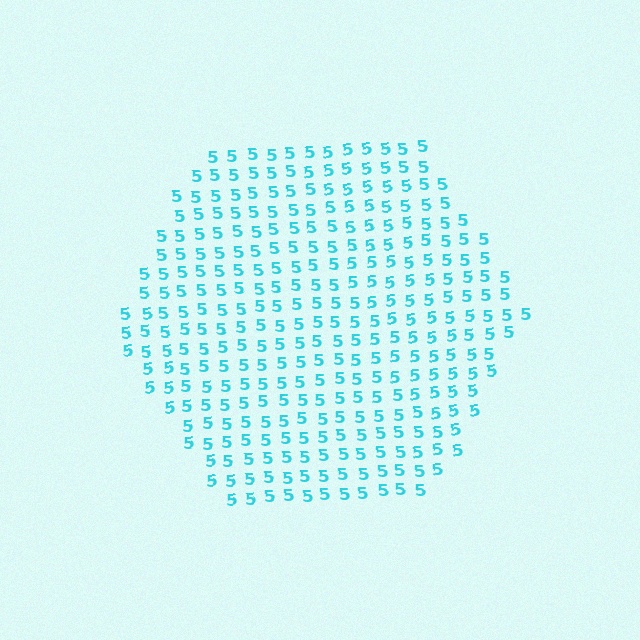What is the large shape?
The large shape is a hexagon.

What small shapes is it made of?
It is made of small digit 5's.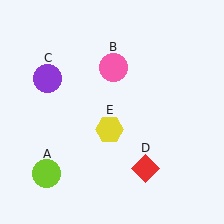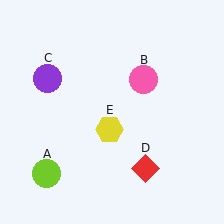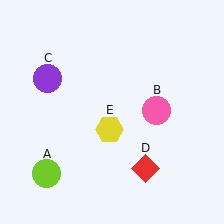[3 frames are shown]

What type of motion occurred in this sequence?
The pink circle (object B) rotated clockwise around the center of the scene.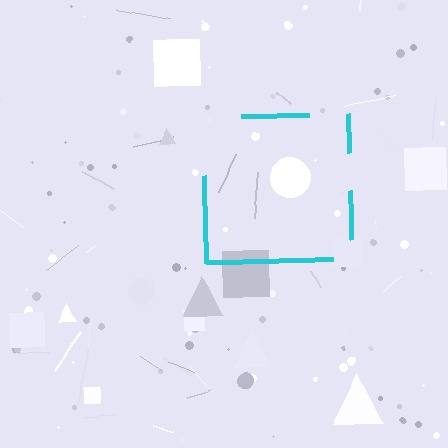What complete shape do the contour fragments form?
The contour fragments form a square.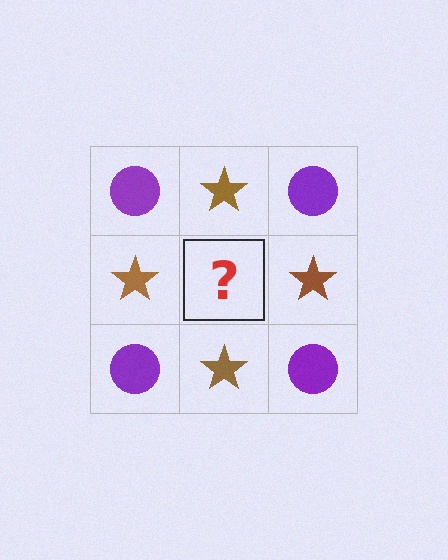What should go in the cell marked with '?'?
The missing cell should contain a purple circle.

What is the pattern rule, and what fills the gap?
The rule is that it alternates purple circle and brown star in a checkerboard pattern. The gap should be filled with a purple circle.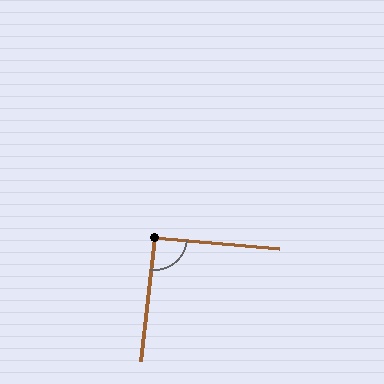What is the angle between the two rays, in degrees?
Approximately 91 degrees.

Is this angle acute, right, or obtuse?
It is approximately a right angle.